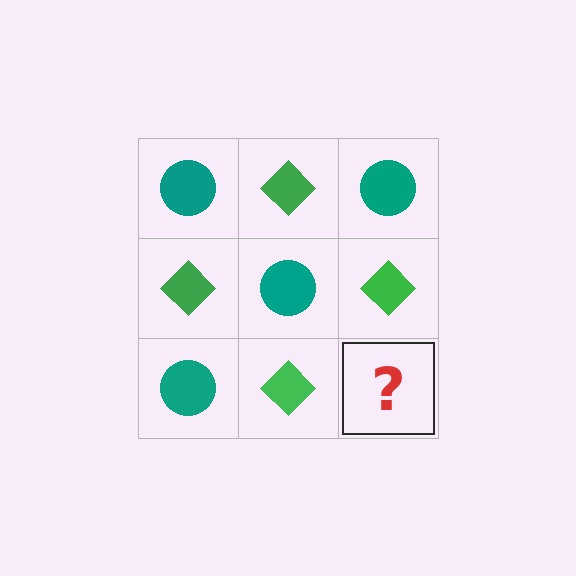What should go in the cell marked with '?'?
The missing cell should contain a teal circle.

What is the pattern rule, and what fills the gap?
The rule is that it alternates teal circle and green diamond in a checkerboard pattern. The gap should be filled with a teal circle.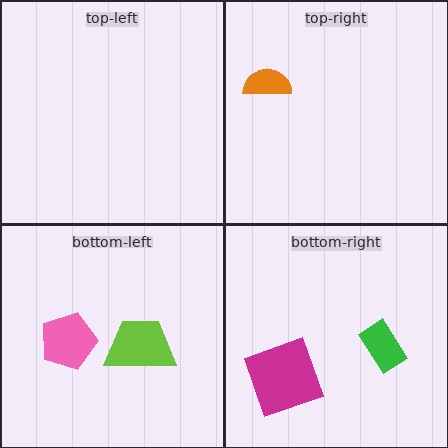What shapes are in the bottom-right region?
The green rectangle, the magenta square.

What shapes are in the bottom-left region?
The lime trapezoid, the pink pentagon.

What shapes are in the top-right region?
The orange semicircle.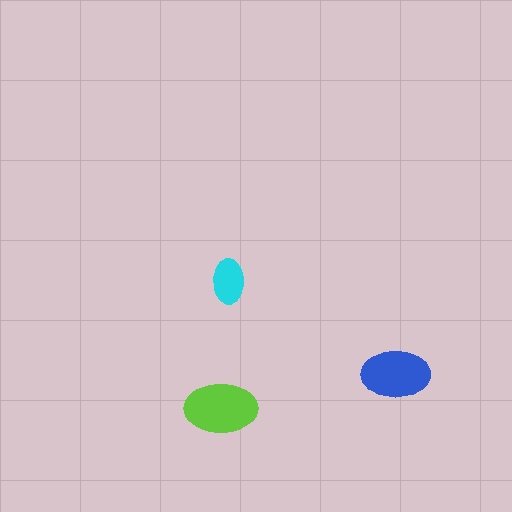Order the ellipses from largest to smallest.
the lime one, the blue one, the cyan one.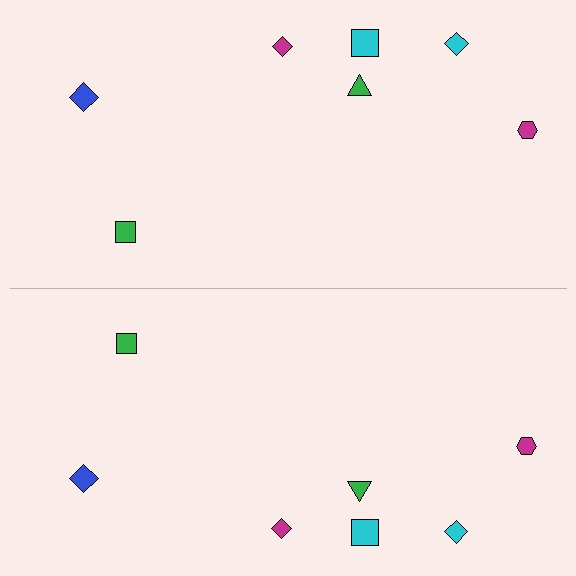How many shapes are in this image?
There are 14 shapes in this image.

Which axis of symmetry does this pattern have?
The pattern has a horizontal axis of symmetry running through the center of the image.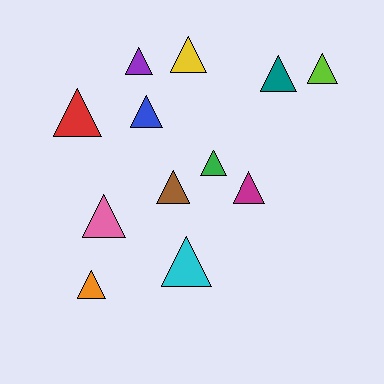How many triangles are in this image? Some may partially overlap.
There are 12 triangles.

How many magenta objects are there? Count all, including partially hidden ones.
There is 1 magenta object.